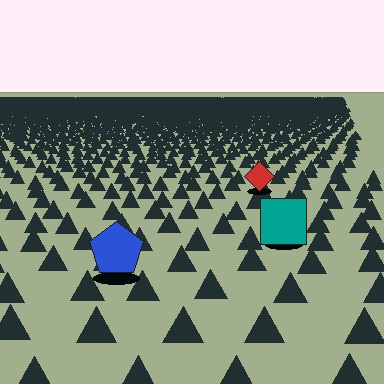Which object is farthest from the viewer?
The red diamond is farthest from the viewer. It appears smaller and the ground texture around it is denser.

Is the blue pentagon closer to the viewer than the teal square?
Yes. The blue pentagon is closer — you can tell from the texture gradient: the ground texture is coarser near it.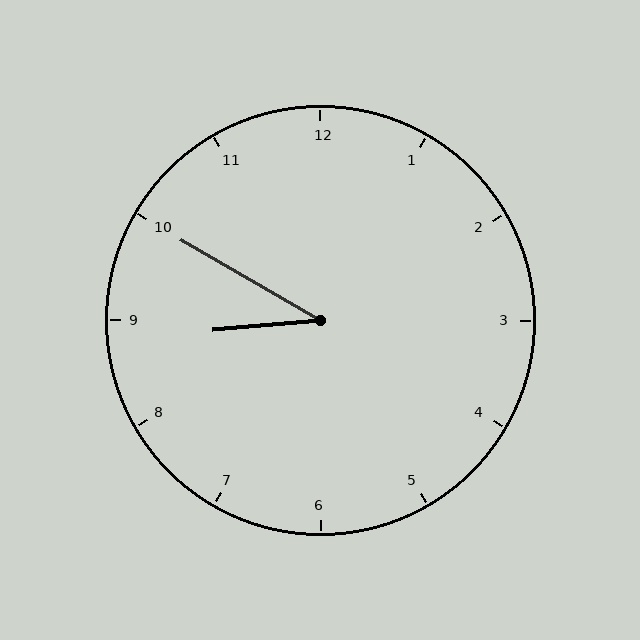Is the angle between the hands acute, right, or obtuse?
It is acute.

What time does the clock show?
8:50.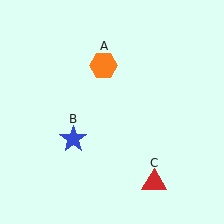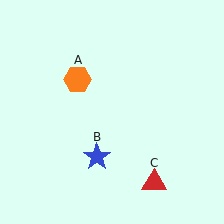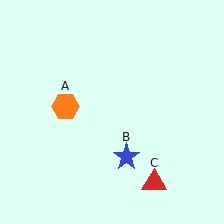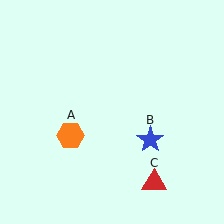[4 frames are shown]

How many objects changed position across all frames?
2 objects changed position: orange hexagon (object A), blue star (object B).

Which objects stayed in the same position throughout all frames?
Red triangle (object C) remained stationary.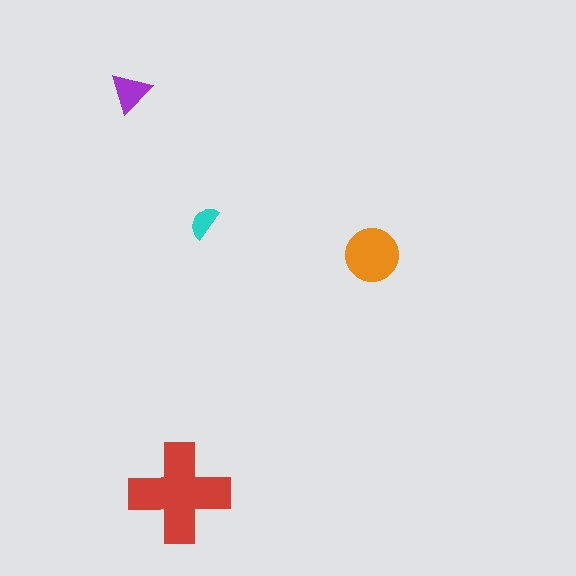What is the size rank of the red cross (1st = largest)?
1st.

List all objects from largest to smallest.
The red cross, the orange circle, the purple triangle, the cyan semicircle.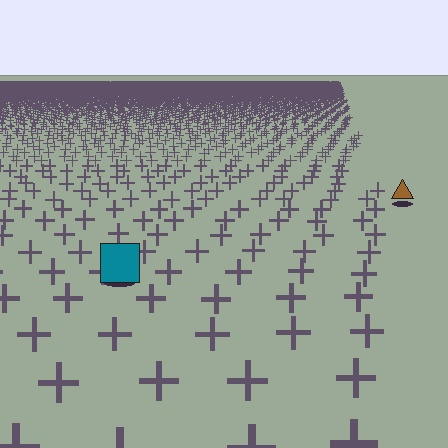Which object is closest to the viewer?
The teal square is closest. The texture marks near it are larger and more spread out.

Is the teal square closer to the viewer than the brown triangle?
Yes. The teal square is closer — you can tell from the texture gradient: the ground texture is coarser near it.